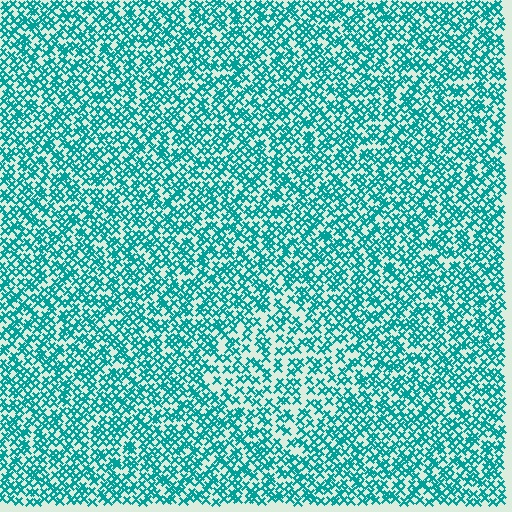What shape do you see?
I see a diamond.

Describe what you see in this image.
The image contains small teal elements arranged at two different densities. A diamond-shaped region is visible where the elements are less densely packed than the surrounding area.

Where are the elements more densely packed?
The elements are more densely packed outside the diamond boundary.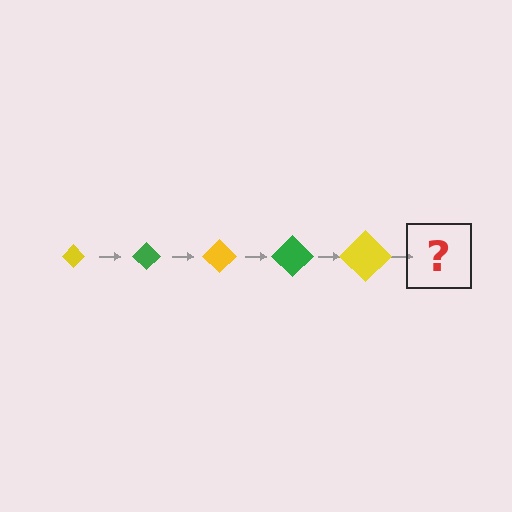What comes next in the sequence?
The next element should be a green diamond, larger than the previous one.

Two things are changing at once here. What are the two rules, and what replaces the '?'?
The two rules are that the diamond grows larger each step and the color cycles through yellow and green. The '?' should be a green diamond, larger than the previous one.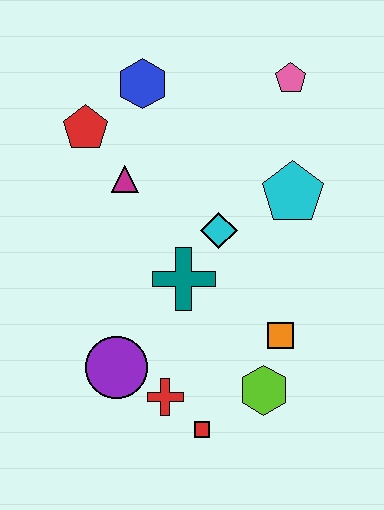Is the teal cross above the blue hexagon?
No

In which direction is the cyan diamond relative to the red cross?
The cyan diamond is above the red cross.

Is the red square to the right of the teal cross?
Yes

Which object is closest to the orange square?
The lime hexagon is closest to the orange square.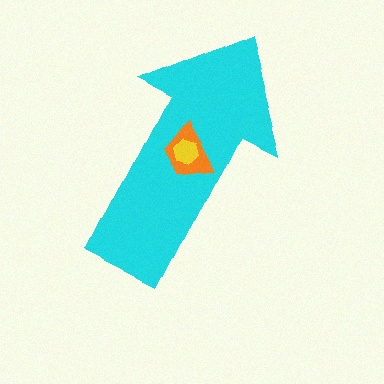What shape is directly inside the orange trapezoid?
The yellow hexagon.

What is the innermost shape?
The yellow hexagon.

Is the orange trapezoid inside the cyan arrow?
Yes.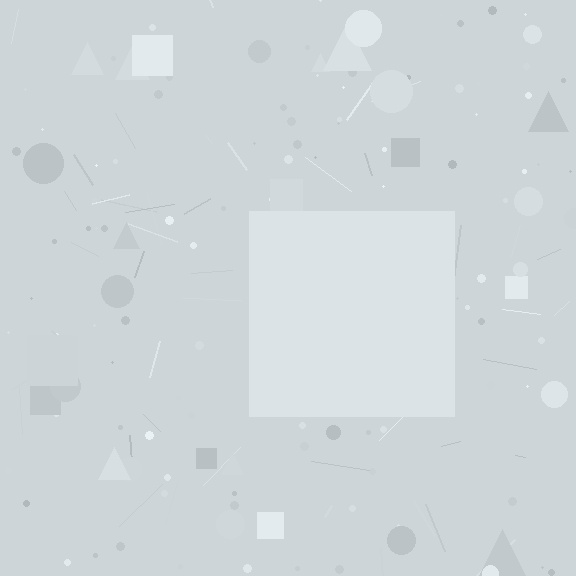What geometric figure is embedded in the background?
A square is embedded in the background.